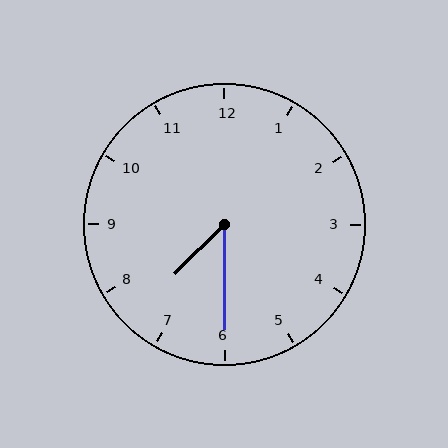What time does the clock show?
7:30.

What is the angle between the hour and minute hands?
Approximately 45 degrees.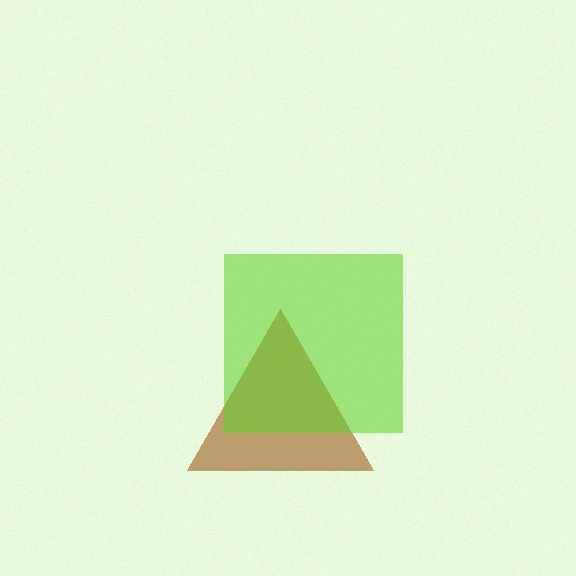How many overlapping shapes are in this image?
There are 2 overlapping shapes in the image.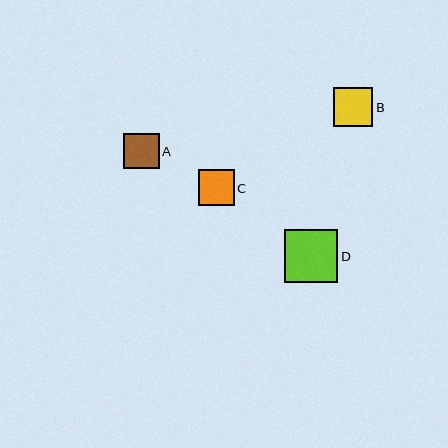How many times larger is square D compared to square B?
Square D is approximately 1.4 times the size of square B.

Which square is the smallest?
Square C is the smallest with a size of approximately 36 pixels.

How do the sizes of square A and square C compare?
Square A and square C are approximately the same size.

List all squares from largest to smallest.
From largest to smallest: D, B, A, C.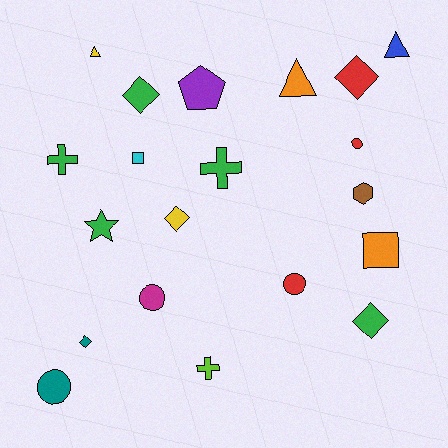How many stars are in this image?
There is 1 star.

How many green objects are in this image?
There are 5 green objects.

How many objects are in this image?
There are 20 objects.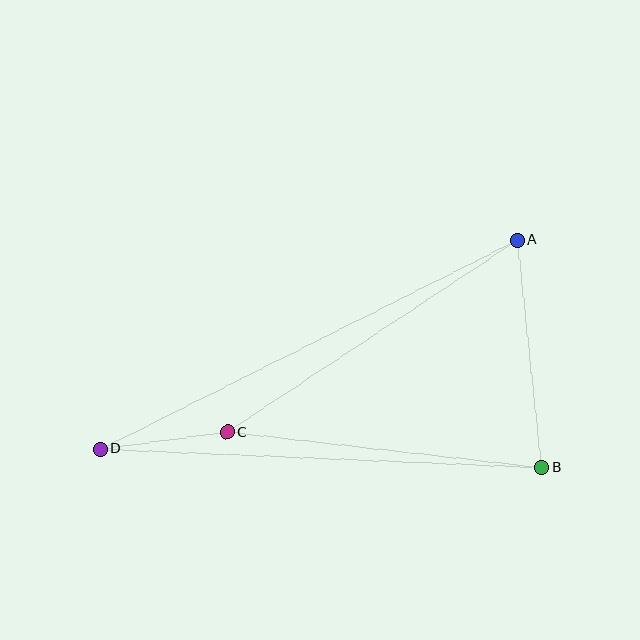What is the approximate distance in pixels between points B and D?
The distance between B and D is approximately 442 pixels.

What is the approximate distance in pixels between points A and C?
The distance between A and C is approximately 348 pixels.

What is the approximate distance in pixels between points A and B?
The distance between A and B is approximately 229 pixels.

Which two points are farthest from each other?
Points A and D are farthest from each other.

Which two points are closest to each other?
Points C and D are closest to each other.